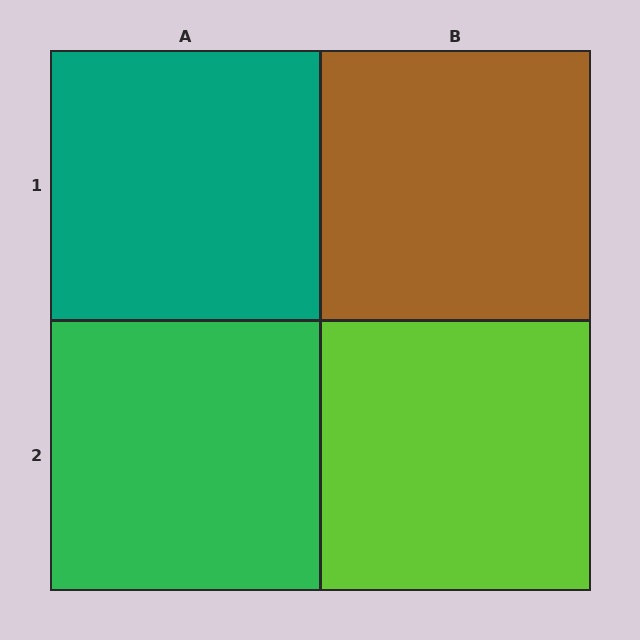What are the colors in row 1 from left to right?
Teal, brown.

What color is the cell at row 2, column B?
Lime.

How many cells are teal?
1 cell is teal.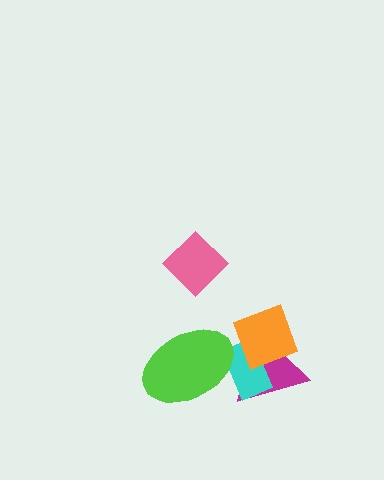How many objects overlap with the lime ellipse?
2 objects overlap with the lime ellipse.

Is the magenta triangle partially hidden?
Yes, it is partially covered by another shape.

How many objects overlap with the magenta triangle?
3 objects overlap with the magenta triangle.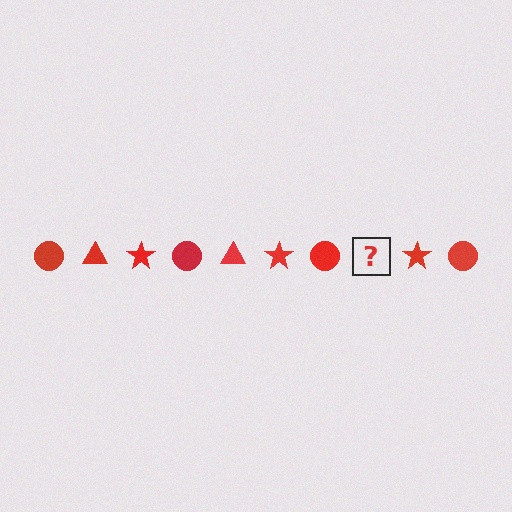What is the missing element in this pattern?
The missing element is a red triangle.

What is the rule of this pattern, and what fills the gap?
The rule is that the pattern cycles through circle, triangle, star shapes in red. The gap should be filled with a red triangle.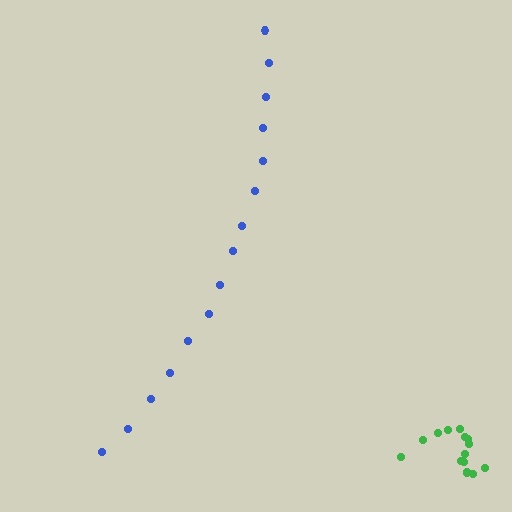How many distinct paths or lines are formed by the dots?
There are 2 distinct paths.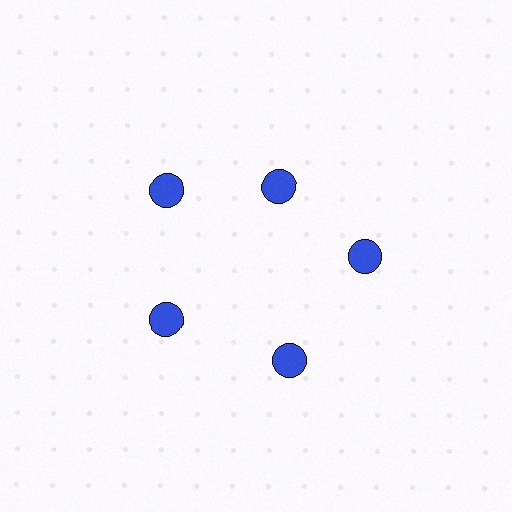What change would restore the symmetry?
The symmetry would be restored by moving it outward, back onto the ring so that all 5 circles sit at equal angles and equal distance from the center.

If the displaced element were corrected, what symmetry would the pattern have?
It would have 5-fold rotational symmetry — the pattern would map onto itself every 72 degrees.